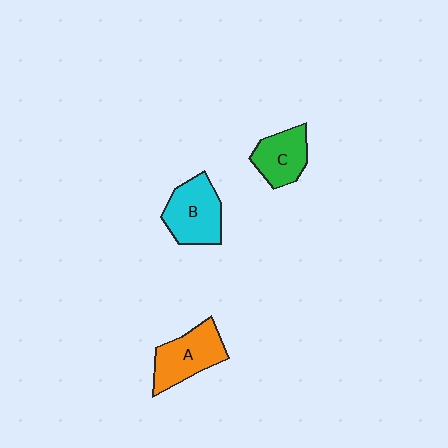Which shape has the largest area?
Shape B (cyan).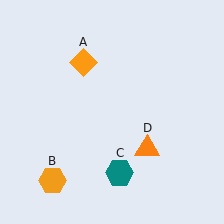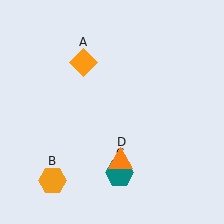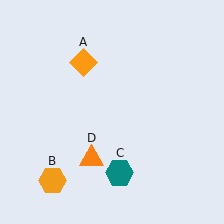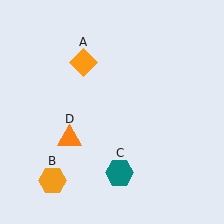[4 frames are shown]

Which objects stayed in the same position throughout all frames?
Orange diamond (object A) and orange hexagon (object B) and teal hexagon (object C) remained stationary.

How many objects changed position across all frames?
1 object changed position: orange triangle (object D).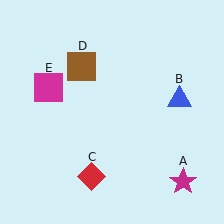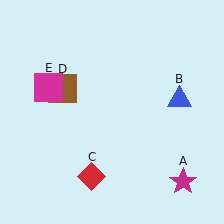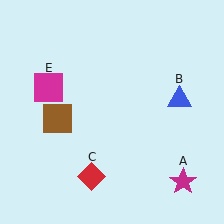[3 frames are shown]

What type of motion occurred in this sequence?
The brown square (object D) rotated counterclockwise around the center of the scene.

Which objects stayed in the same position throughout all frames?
Magenta star (object A) and blue triangle (object B) and red diamond (object C) and magenta square (object E) remained stationary.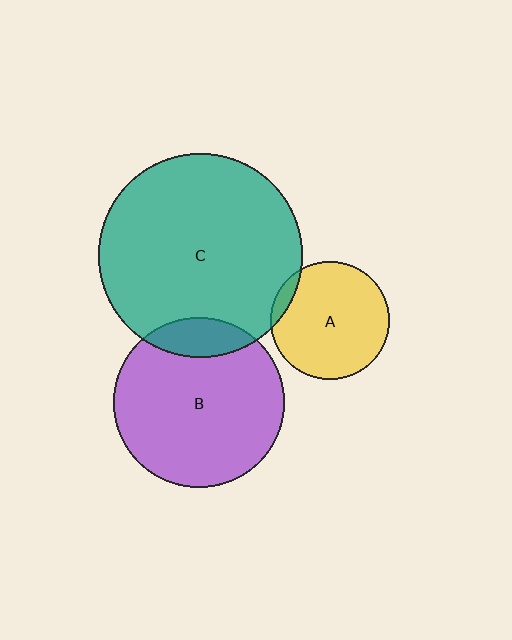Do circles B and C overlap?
Yes.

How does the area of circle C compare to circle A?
Approximately 3.0 times.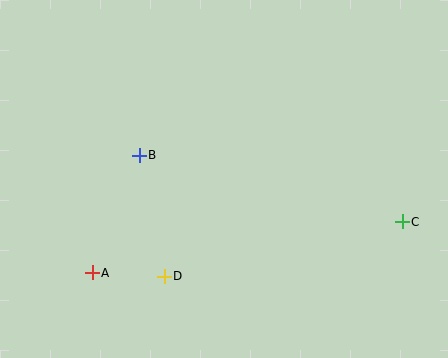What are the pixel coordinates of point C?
Point C is at (402, 222).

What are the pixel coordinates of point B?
Point B is at (139, 155).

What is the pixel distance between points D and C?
The distance between D and C is 244 pixels.